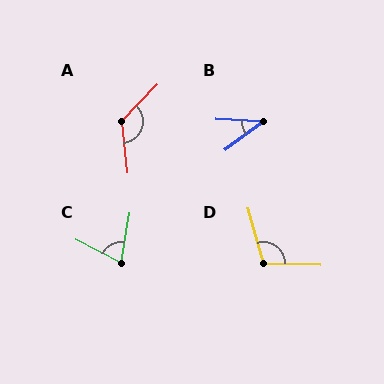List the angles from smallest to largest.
B (39°), C (73°), D (108°), A (129°).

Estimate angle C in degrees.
Approximately 73 degrees.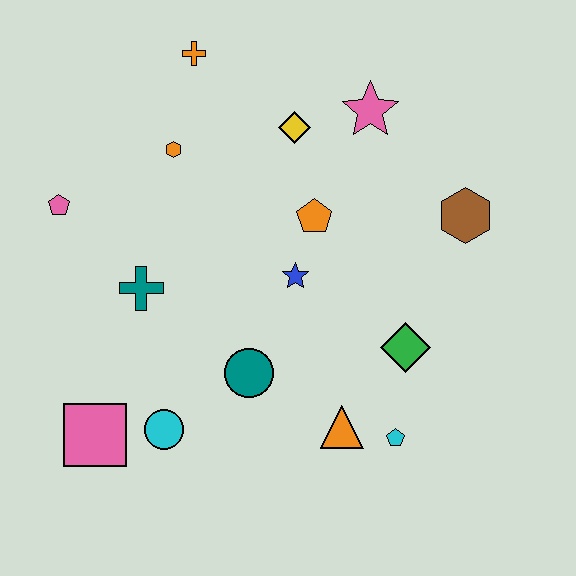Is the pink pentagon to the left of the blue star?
Yes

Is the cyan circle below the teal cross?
Yes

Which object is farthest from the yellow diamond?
The pink square is farthest from the yellow diamond.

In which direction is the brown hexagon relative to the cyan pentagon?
The brown hexagon is above the cyan pentagon.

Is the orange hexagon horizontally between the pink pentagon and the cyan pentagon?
Yes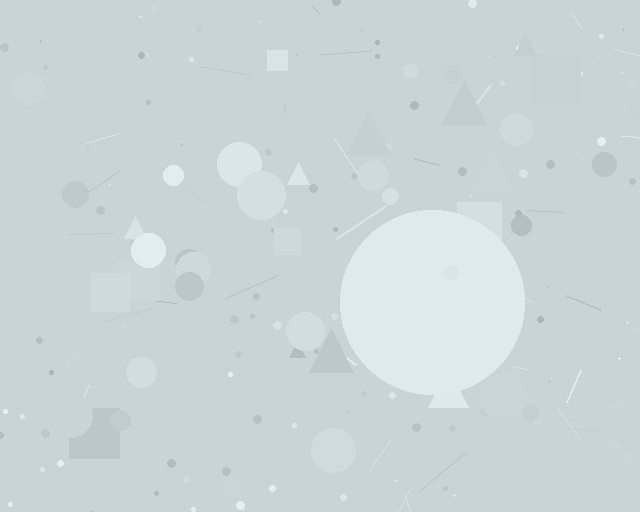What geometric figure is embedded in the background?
A circle is embedded in the background.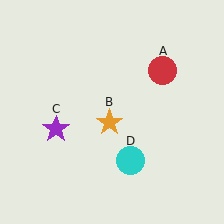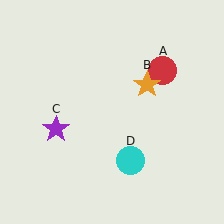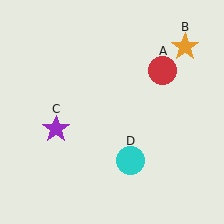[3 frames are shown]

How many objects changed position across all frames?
1 object changed position: orange star (object B).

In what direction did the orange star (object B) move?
The orange star (object B) moved up and to the right.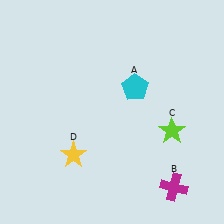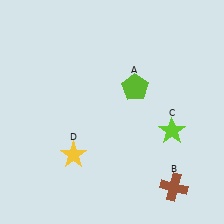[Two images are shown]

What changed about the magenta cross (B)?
In Image 1, B is magenta. In Image 2, it changed to brown.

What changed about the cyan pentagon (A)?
In Image 1, A is cyan. In Image 2, it changed to lime.